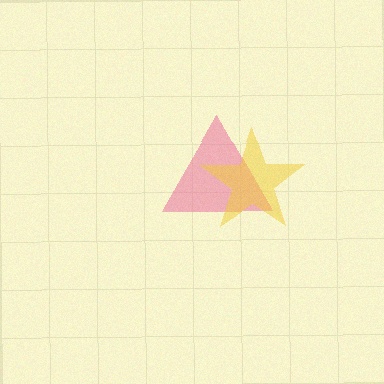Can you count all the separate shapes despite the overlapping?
Yes, there are 2 separate shapes.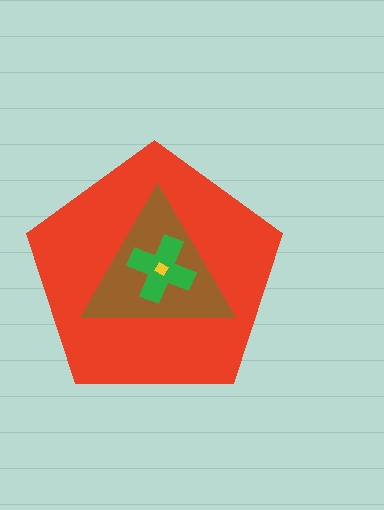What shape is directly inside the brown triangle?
The green cross.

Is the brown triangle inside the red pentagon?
Yes.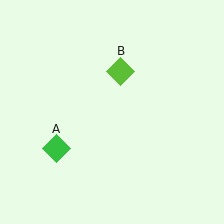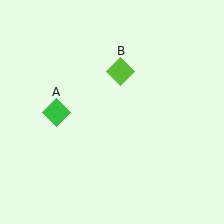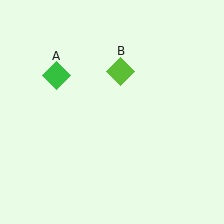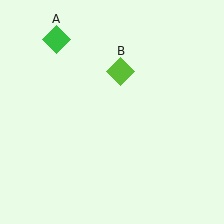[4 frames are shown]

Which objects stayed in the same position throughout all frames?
Lime diamond (object B) remained stationary.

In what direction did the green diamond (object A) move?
The green diamond (object A) moved up.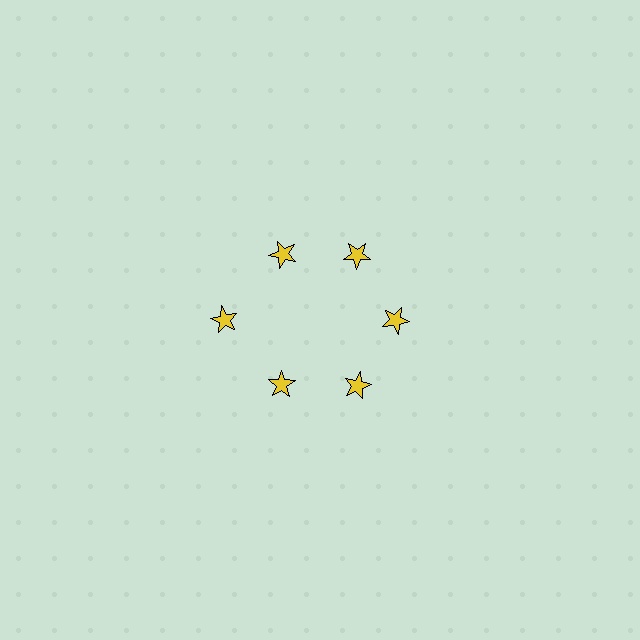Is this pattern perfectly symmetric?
No. The 6 yellow stars are arranged in a ring, but one element near the 9 o'clock position is pushed outward from the center, breaking the 6-fold rotational symmetry.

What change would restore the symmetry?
The symmetry would be restored by moving it inward, back onto the ring so that all 6 stars sit at equal angles and equal distance from the center.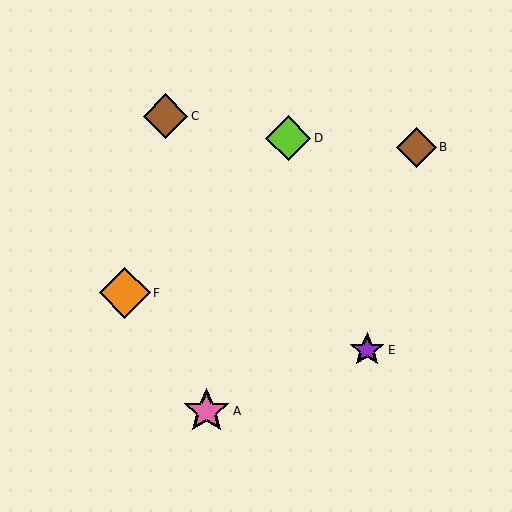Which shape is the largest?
The orange diamond (labeled F) is the largest.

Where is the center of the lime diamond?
The center of the lime diamond is at (288, 138).